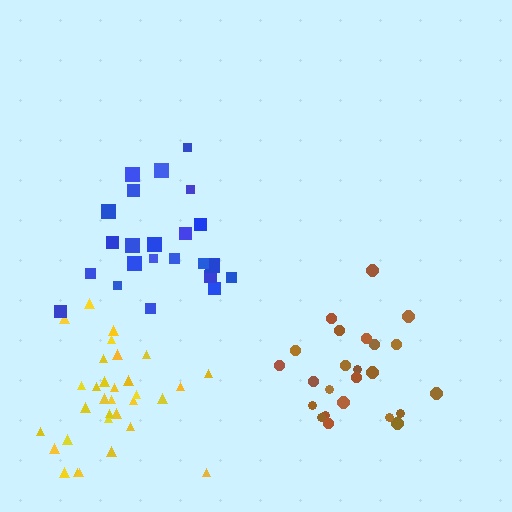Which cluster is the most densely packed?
Yellow.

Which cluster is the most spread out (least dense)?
Brown.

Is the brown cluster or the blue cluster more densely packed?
Blue.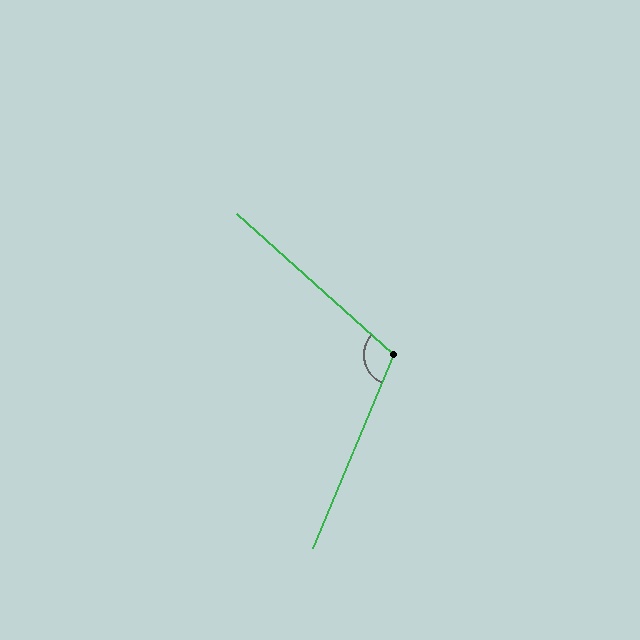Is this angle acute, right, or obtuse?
It is obtuse.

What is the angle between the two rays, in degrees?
Approximately 109 degrees.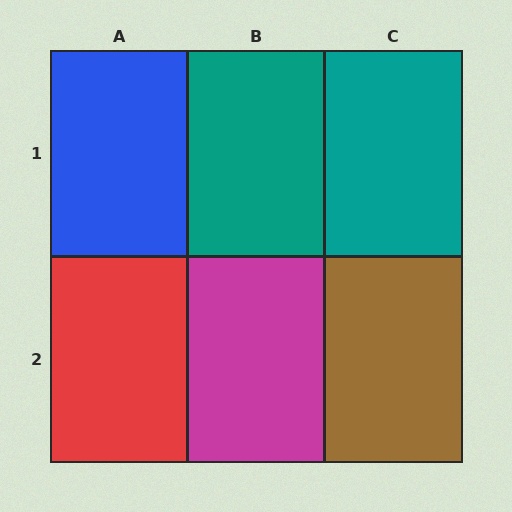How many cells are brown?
1 cell is brown.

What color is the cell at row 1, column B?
Teal.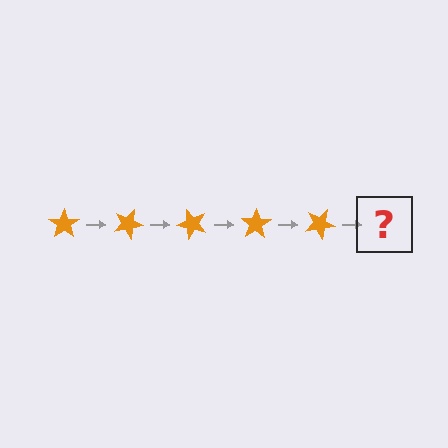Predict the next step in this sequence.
The next step is an orange star rotated 125 degrees.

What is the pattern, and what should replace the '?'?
The pattern is that the star rotates 25 degrees each step. The '?' should be an orange star rotated 125 degrees.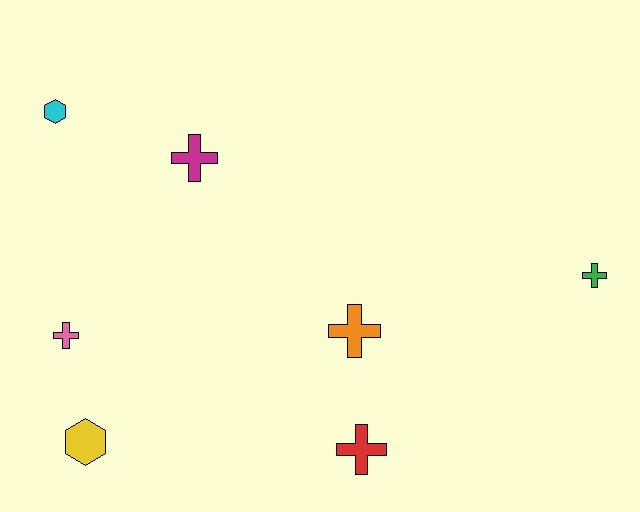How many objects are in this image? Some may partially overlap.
There are 7 objects.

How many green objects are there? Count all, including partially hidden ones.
There is 1 green object.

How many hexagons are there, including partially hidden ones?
There are 2 hexagons.